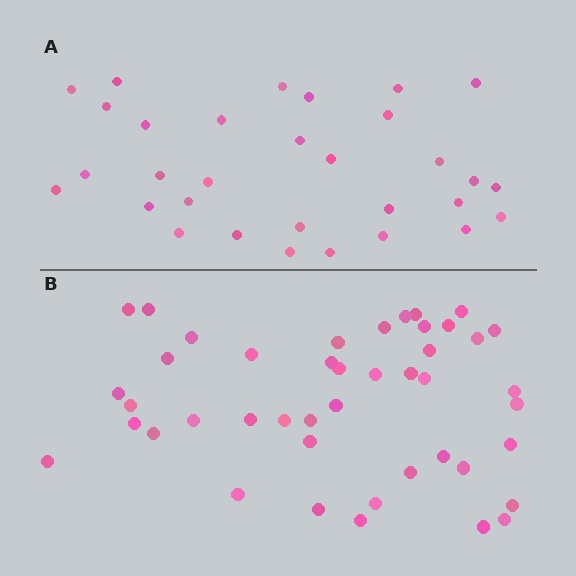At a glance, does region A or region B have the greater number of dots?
Region B (the bottom region) has more dots.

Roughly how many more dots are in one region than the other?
Region B has approximately 15 more dots than region A.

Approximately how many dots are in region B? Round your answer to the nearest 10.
About 40 dots. (The exact count is 44, which rounds to 40.)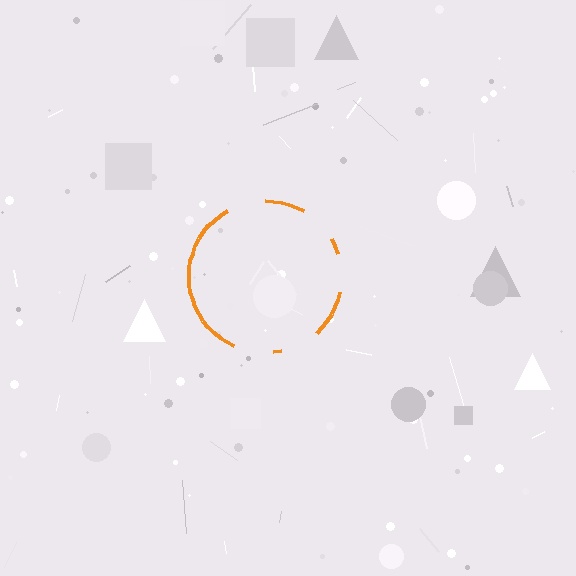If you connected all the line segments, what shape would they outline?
They would outline a circle.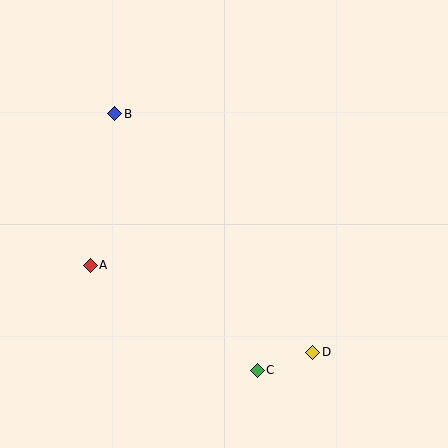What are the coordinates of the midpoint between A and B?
The midpoint between A and B is at (102, 190).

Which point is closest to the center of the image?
Point A at (90, 265) is closest to the center.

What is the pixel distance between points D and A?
The distance between D and A is 239 pixels.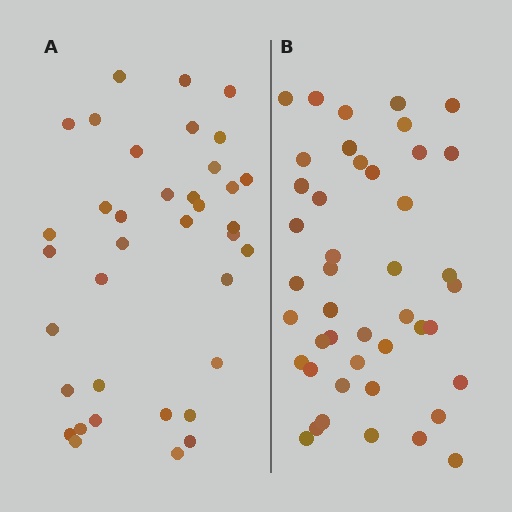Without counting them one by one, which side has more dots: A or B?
Region B (the right region) has more dots.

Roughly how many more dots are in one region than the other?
Region B has roughly 8 or so more dots than region A.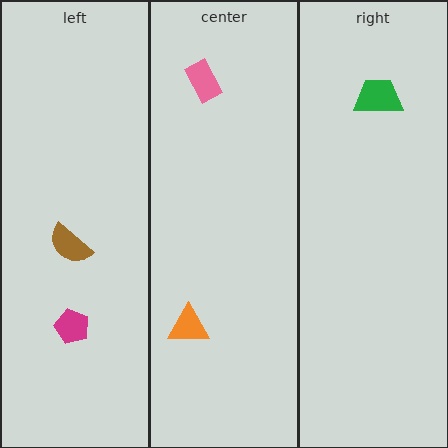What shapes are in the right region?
The green trapezoid.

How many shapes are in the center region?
2.